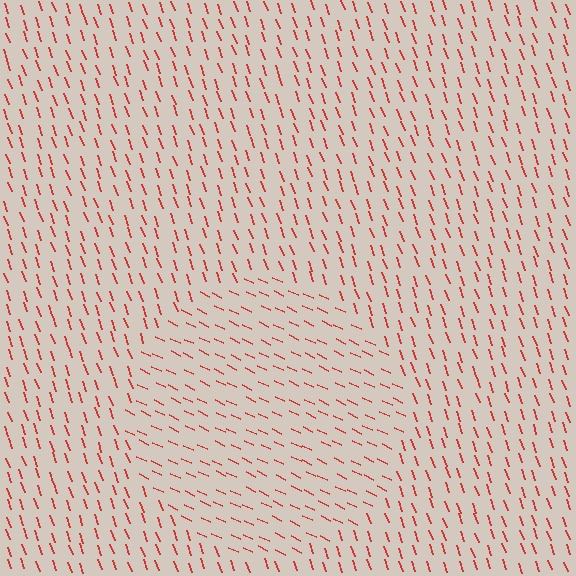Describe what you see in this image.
The image is filled with small red line segments. A circle region in the image has lines oriented differently from the surrounding lines, creating a visible texture boundary.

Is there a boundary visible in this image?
Yes, there is a texture boundary formed by a change in line orientation.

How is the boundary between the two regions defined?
The boundary is defined purely by a change in line orientation (approximately 45 degrees difference). All lines are the same color and thickness.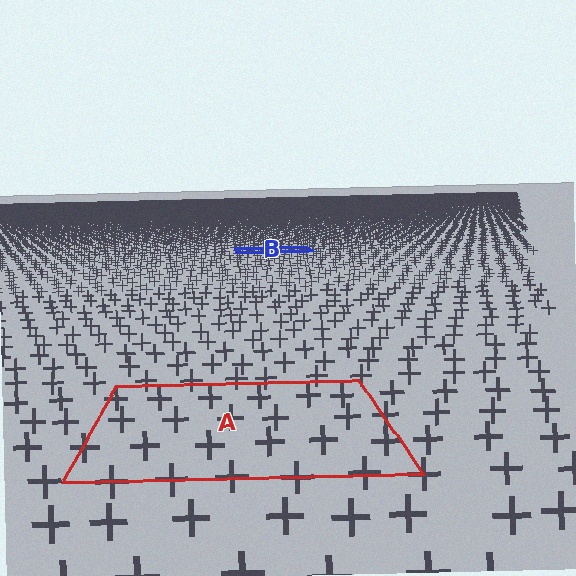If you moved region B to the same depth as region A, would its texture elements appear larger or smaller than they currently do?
They would appear larger. At a closer depth, the same texture elements are projected at a bigger on-screen size.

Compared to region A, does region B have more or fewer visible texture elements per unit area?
Region B has more texture elements per unit area — they are packed more densely because it is farther away.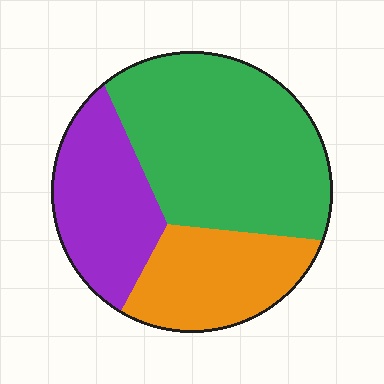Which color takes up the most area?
Green, at roughly 50%.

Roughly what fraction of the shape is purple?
Purple takes up about one quarter (1/4) of the shape.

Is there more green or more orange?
Green.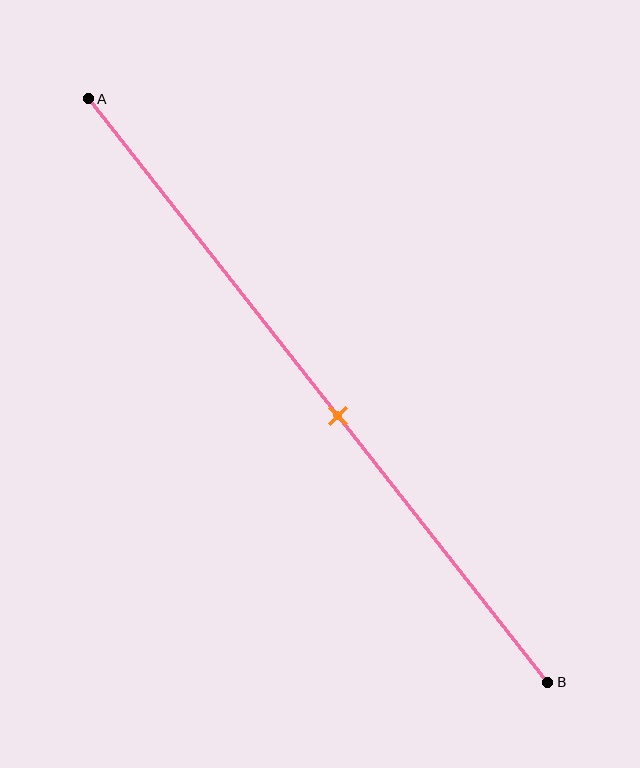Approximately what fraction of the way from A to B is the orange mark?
The orange mark is approximately 55% of the way from A to B.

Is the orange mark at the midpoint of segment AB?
No, the mark is at about 55% from A, not at the 50% midpoint.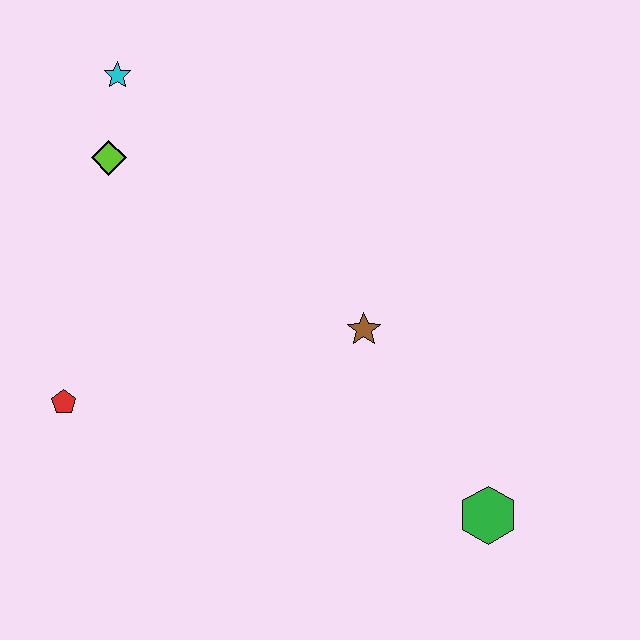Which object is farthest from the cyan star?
The green hexagon is farthest from the cyan star.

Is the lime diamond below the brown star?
No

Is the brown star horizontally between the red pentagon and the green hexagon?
Yes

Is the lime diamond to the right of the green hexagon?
No